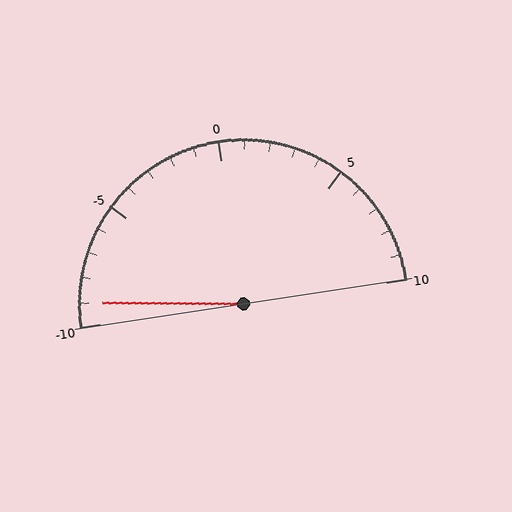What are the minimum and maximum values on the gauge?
The gauge ranges from -10 to 10.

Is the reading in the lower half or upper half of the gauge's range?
The reading is in the lower half of the range (-10 to 10).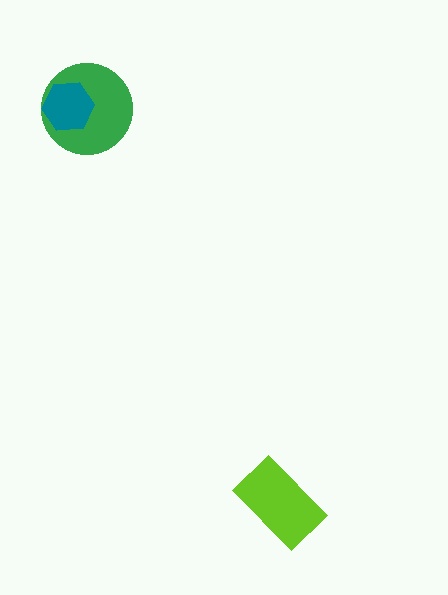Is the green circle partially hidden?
Yes, it is partially covered by another shape.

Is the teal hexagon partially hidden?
No, no other shape covers it.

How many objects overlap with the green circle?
1 object overlaps with the green circle.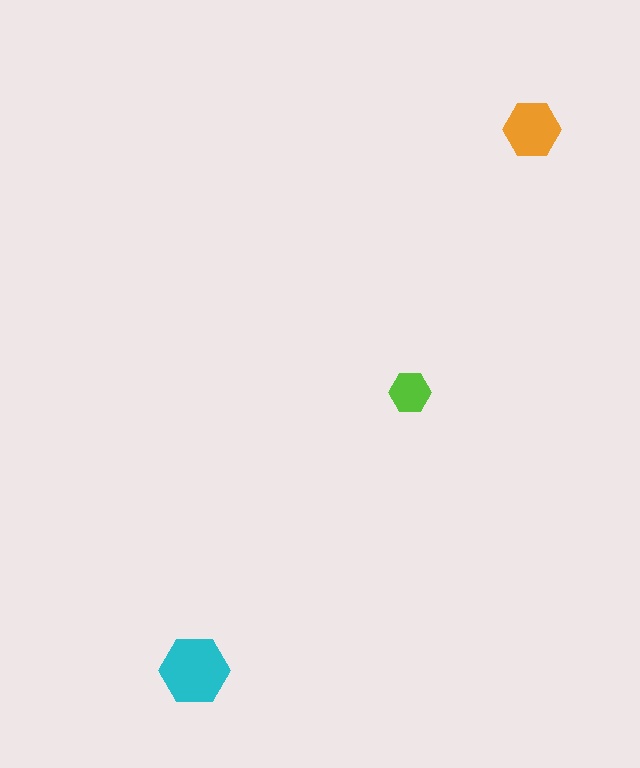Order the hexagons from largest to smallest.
the cyan one, the orange one, the lime one.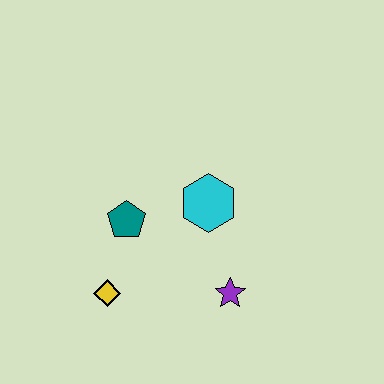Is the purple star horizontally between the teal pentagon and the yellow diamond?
No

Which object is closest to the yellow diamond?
The teal pentagon is closest to the yellow diamond.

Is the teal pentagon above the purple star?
Yes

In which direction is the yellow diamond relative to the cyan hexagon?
The yellow diamond is to the left of the cyan hexagon.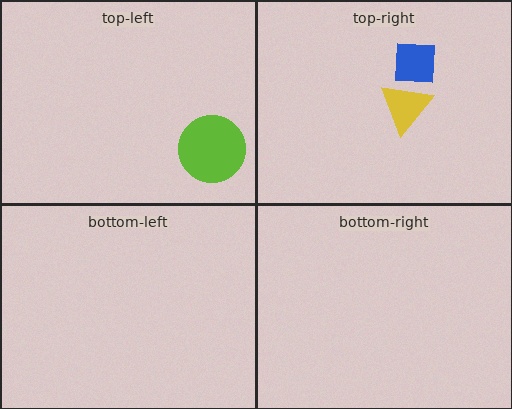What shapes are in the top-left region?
The lime circle.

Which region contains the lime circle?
The top-left region.